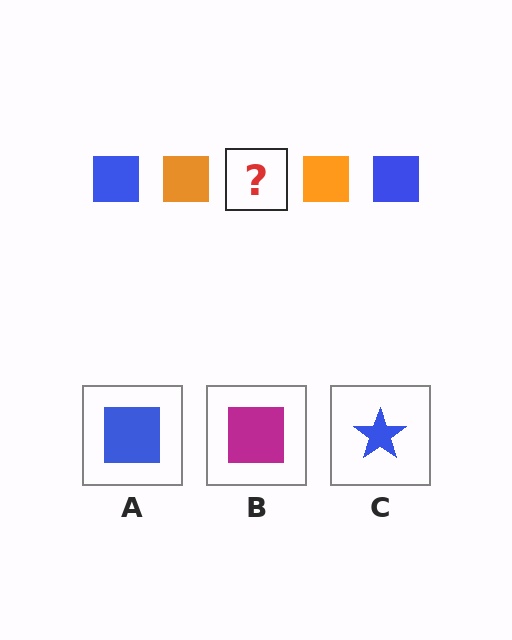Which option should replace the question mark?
Option A.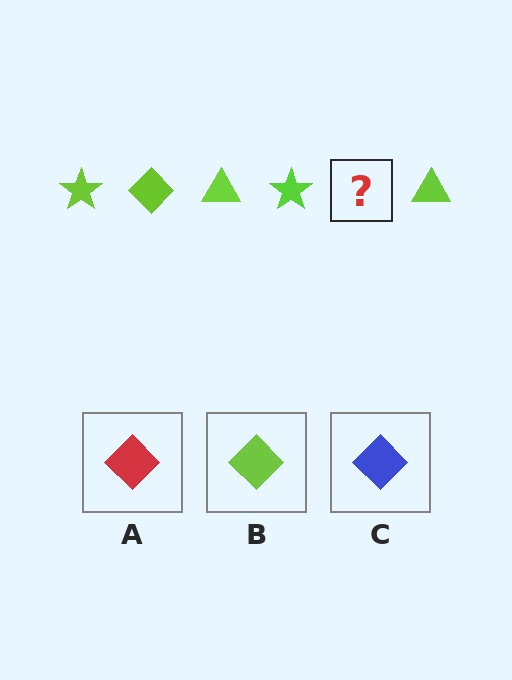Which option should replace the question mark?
Option B.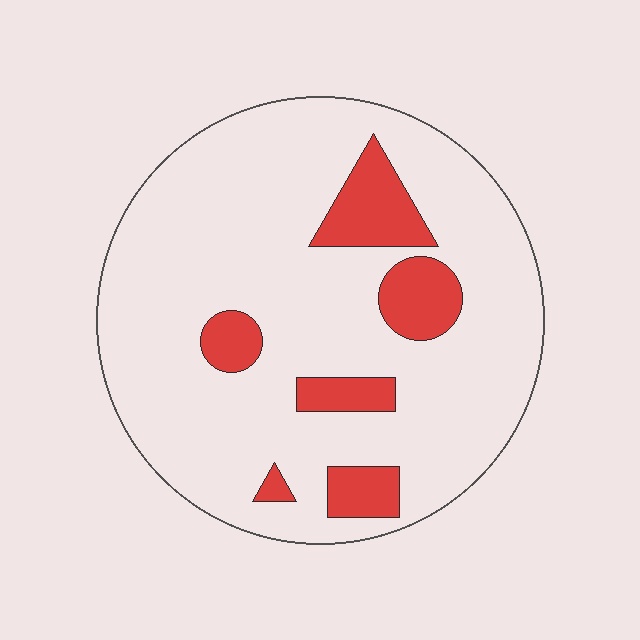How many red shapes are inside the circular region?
6.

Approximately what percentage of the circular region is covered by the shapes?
Approximately 15%.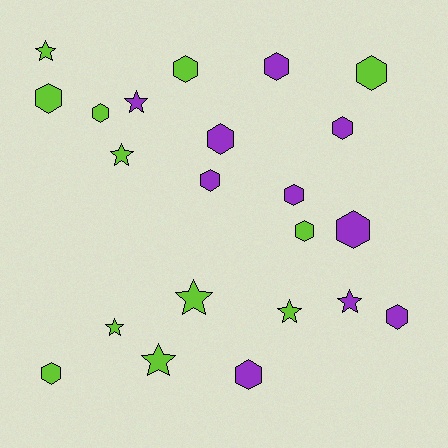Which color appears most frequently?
Lime, with 12 objects.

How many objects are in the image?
There are 22 objects.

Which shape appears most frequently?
Hexagon, with 14 objects.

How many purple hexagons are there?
There are 8 purple hexagons.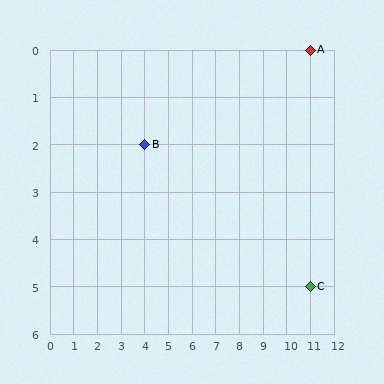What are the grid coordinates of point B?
Point B is at grid coordinates (4, 2).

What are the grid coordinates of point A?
Point A is at grid coordinates (11, 0).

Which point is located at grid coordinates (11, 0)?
Point A is at (11, 0).